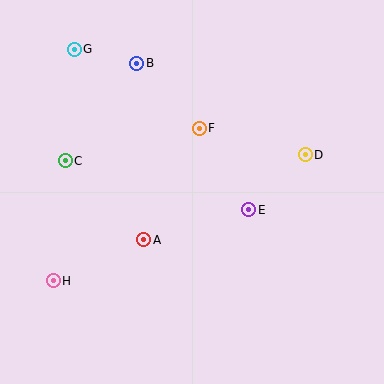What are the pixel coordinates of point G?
Point G is at (74, 49).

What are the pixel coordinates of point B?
Point B is at (137, 63).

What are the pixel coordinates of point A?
Point A is at (144, 240).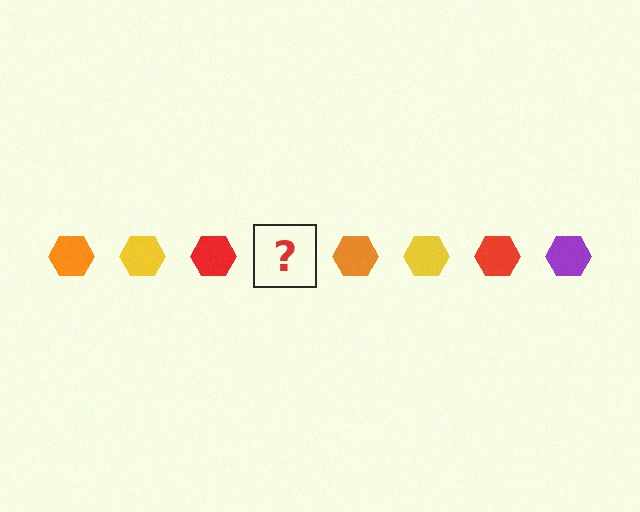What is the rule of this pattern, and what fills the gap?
The rule is that the pattern cycles through orange, yellow, red, purple hexagons. The gap should be filled with a purple hexagon.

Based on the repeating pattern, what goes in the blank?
The blank should be a purple hexagon.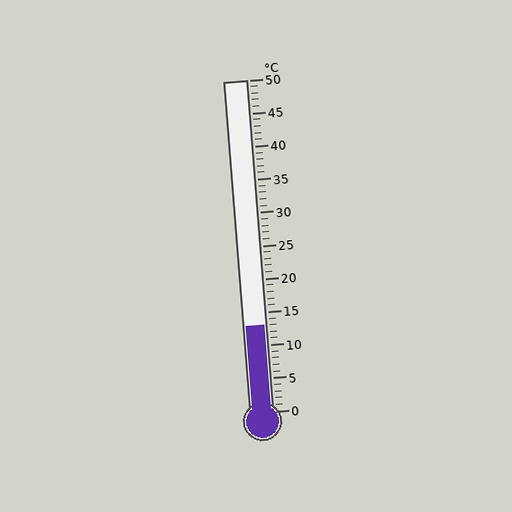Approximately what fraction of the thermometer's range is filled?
The thermometer is filled to approximately 25% of its range.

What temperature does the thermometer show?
The thermometer shows approximately 13°C.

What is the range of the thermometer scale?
The thermometer scale ranges from 0°C to 50°C.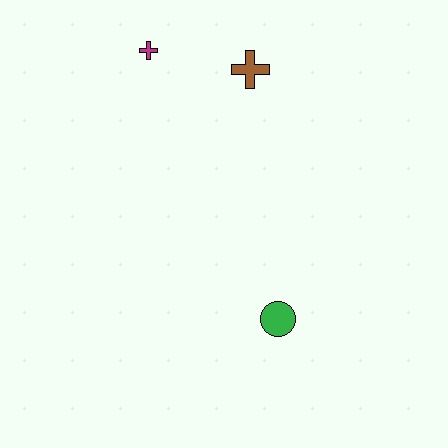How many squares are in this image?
There are no squares.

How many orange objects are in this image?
There are no orange objects.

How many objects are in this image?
There are 3 objects.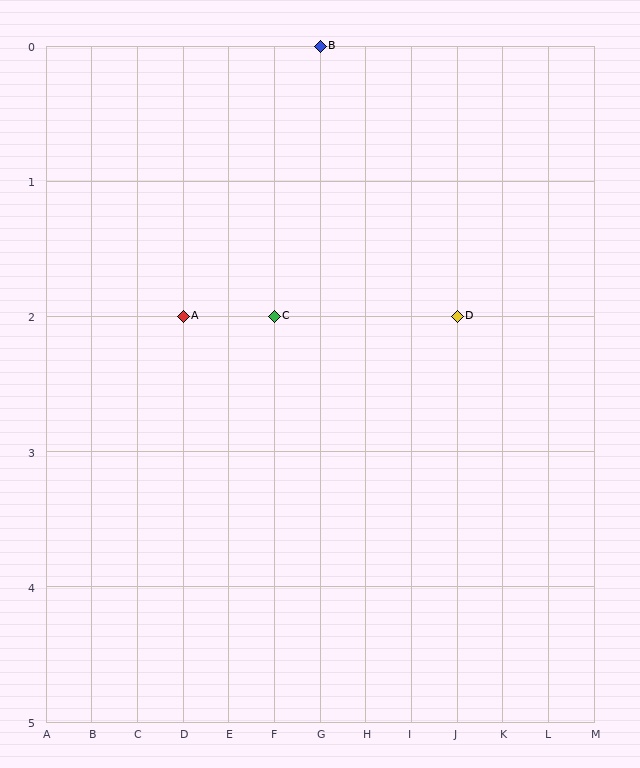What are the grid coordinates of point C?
Point C is at grid coordinates (F, 2).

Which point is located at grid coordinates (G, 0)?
Point B is at (G, 0).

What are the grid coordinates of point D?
Point D is at grid coordinates (J, 2).